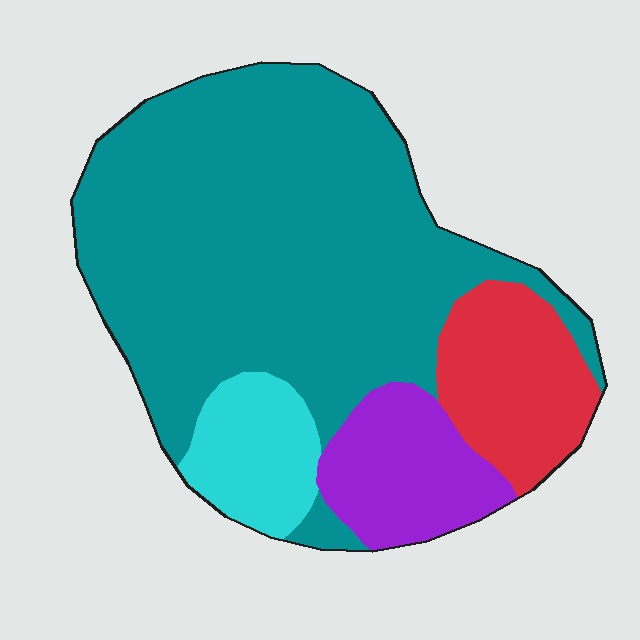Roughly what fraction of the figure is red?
Red takes up about one eighth (1/8) of the figure.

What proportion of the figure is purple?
Purple covers 12% of the figure.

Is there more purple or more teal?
Teal.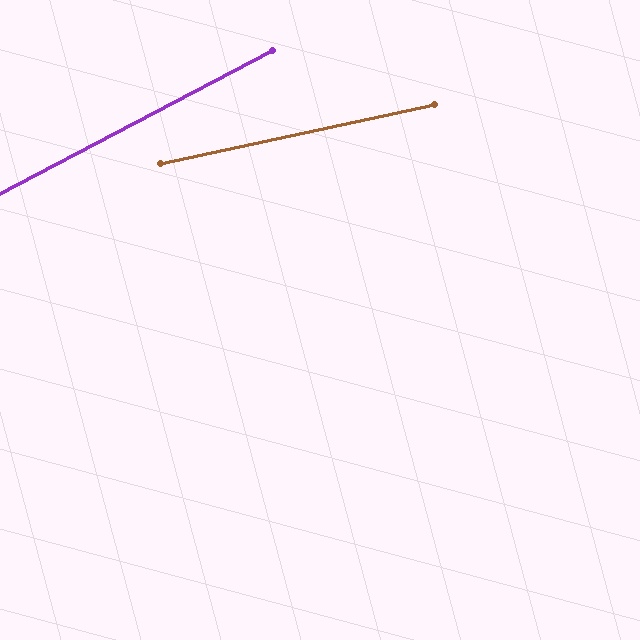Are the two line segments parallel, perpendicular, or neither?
Neither parallel nor perpendicular — they differ by about 15°.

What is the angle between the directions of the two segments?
Approximately 15 degrees.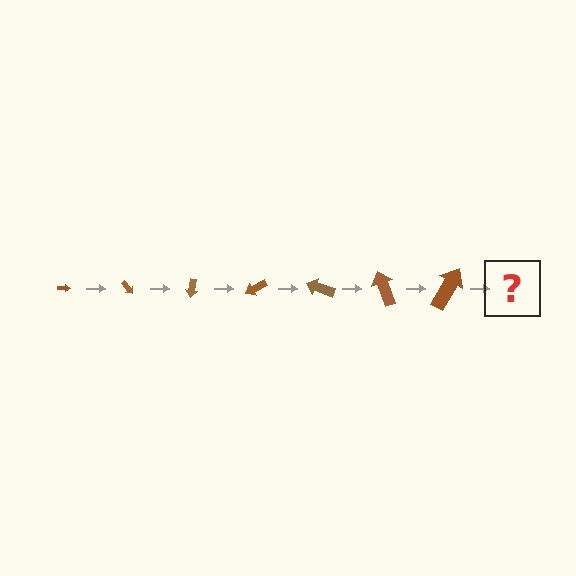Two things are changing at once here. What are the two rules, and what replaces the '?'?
The two rules are that the arrow grows larger each step and it rotates 50 degrees each step. The '?' should be an arrow, larger than the previous one and rotated 350 degrees from the start.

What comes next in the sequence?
The next element should be an arrow, larger than the previous one and rotated 350 degrees from the start.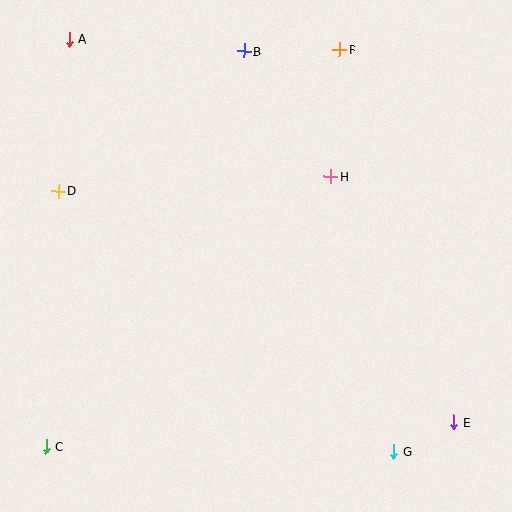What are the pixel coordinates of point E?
Point E is at (454, 422).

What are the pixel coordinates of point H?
Point H is at (331, 176).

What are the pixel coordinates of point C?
Point C is at (46, 447).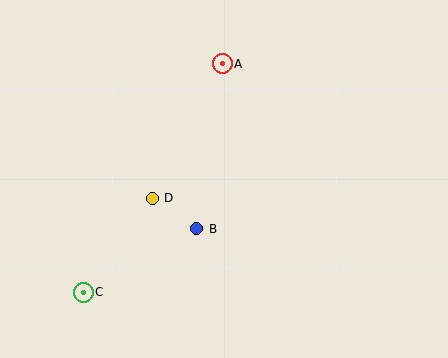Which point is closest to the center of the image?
Point B at (197, 229) is closest to the center.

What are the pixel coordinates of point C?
Point C is at (83, 292).